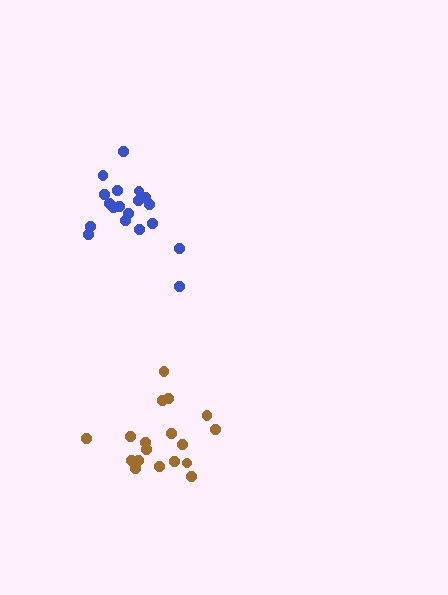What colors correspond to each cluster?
The clusters are colored: brown, blue.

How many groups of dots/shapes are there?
There are 2 groups.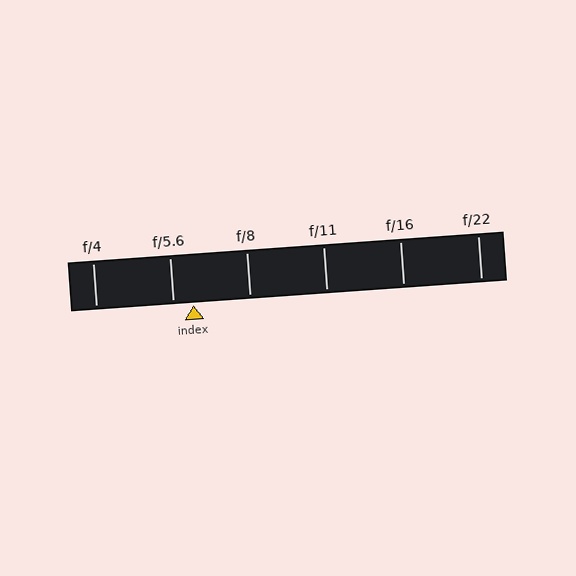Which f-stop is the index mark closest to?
The index mark is closest to f/5.6.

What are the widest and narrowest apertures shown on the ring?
The widest aperture shown is f/4 and the narrowest is f/22.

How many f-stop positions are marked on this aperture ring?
There are 6 f-stop positions marked.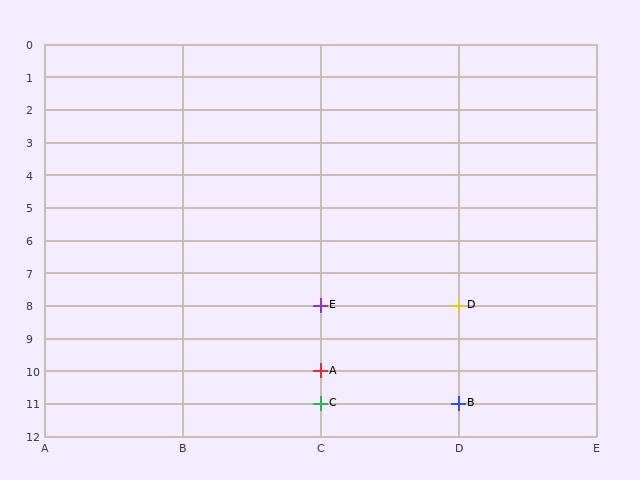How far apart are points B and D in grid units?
Points B and D are 3 rows apart.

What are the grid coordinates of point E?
Point E is at grid coordinates (C, 8).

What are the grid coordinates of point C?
Point C is at grid coordinates (C, 11).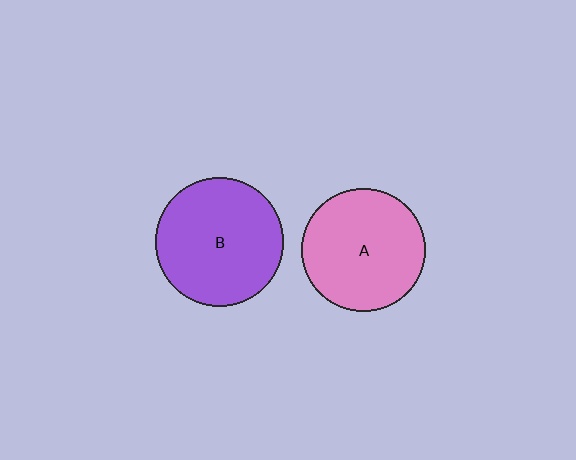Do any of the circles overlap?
No, none of the circles overlap.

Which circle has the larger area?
Circle B (purple).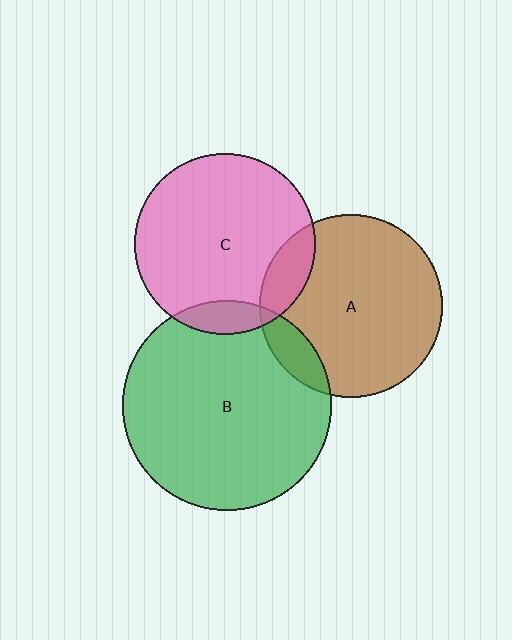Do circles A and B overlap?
Yes.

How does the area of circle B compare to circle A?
Approximately 1.3 times.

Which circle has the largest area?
Circle B (green).